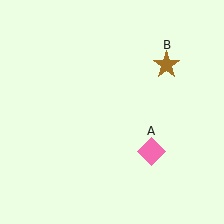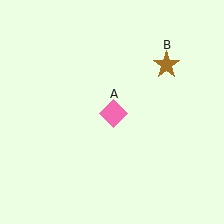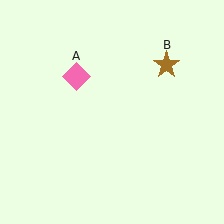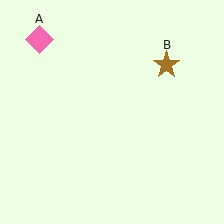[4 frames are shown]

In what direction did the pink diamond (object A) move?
The pink diamond (object A) moved up and to the left.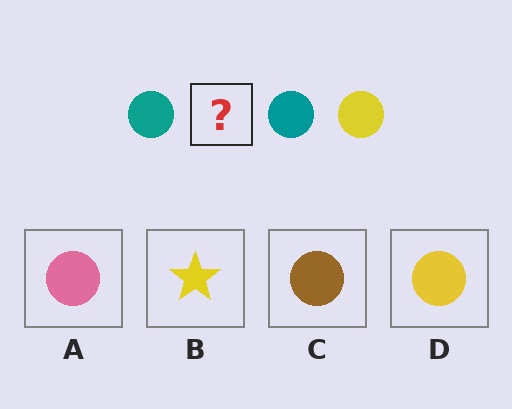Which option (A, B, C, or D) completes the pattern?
D.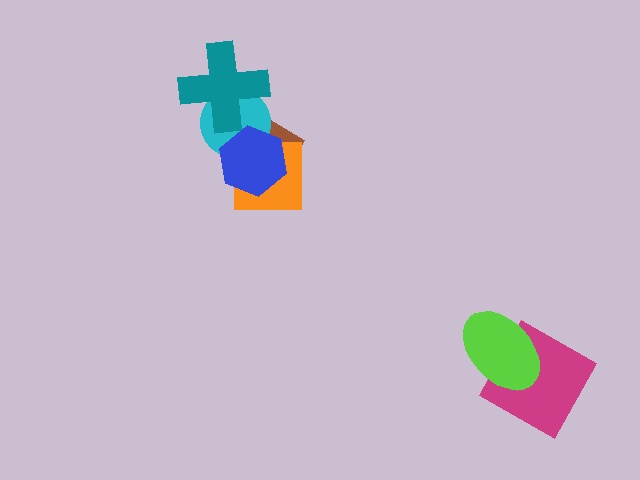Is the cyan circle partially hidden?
Yes, it is partially covered by another shape.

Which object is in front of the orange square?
The blue hexagon is in front of the orange square.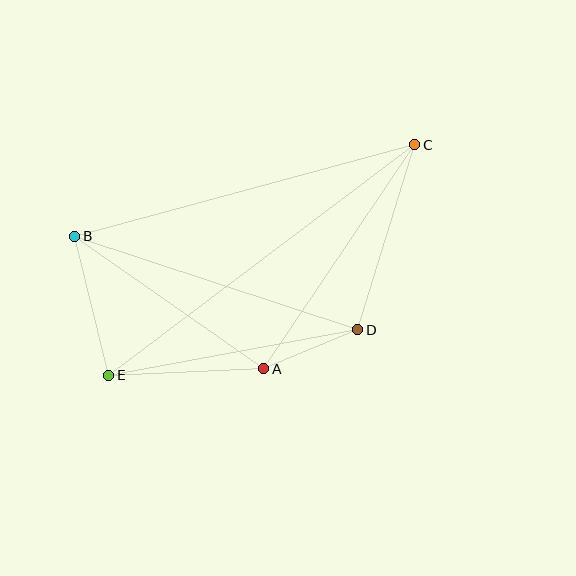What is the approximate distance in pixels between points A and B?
The distance between A and B is approximately 231 pixels.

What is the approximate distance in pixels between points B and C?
The distance between B and C is approximately 352 pixels.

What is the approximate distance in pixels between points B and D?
The distance between B and D is approximately 298 pixels.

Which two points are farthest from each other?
Points C and E are farthest from each other.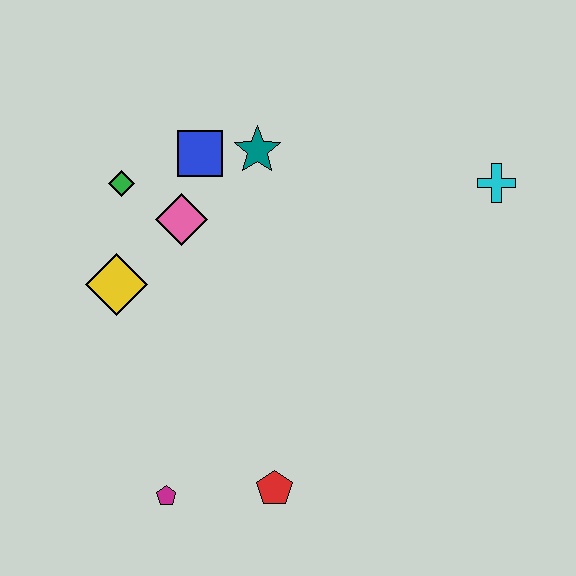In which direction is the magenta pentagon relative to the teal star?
The magenta pentagon is below the teal star.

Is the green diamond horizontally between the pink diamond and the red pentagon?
No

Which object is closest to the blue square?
The teal star is closest to the blue square.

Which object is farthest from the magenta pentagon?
The cyan cross is farthest from the magenta pentagon.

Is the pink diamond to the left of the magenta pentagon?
No